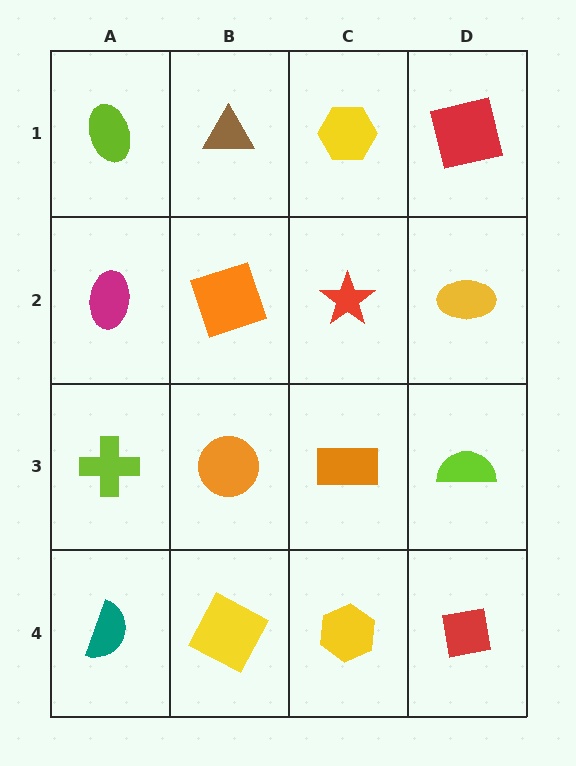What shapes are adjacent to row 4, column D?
A lime semicircle (row 3, column D), a yellow hexagon (row 4, column C).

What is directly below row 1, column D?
A yellow ellipse.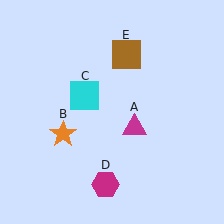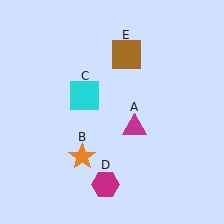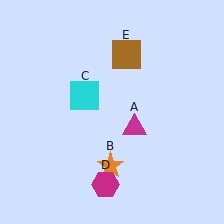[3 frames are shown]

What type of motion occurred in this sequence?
The orange star (object B) rotated counterclockwise around the center of the scene.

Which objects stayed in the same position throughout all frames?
Magenta triangle (object A) and cyan square (object C) and magenta hexagon (object D) and brown square (object E) remained stationary.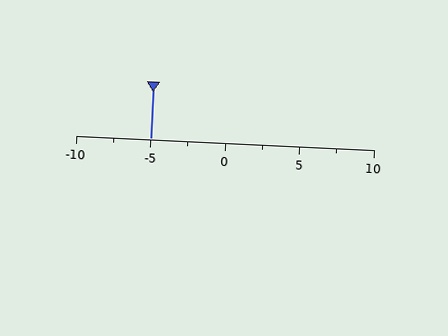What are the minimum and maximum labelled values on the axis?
The axis runs from -10 to 10.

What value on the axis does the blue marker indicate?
The marker indicates approximately -5.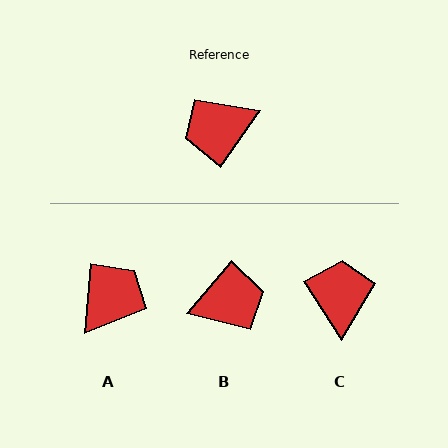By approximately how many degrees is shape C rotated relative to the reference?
Approximately 111 degrees clockwise.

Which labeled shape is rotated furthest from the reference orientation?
B, about 175 degrees away.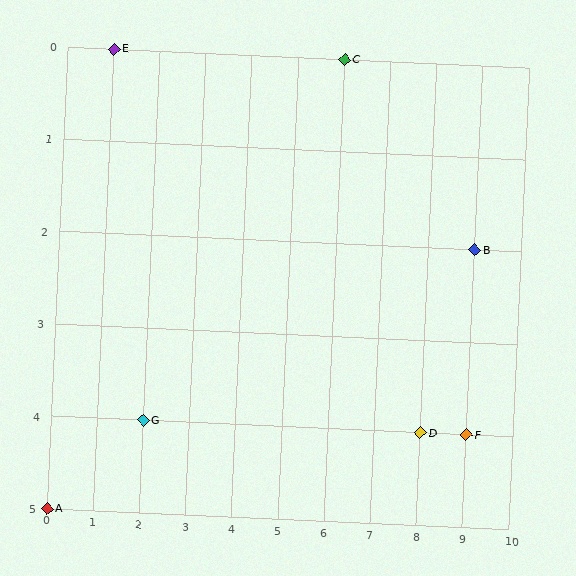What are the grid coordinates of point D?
Point D is at grid coordinates (8, 4).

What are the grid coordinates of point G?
Point G is at grid coordinates (2, 4).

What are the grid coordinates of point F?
Point F is at grid coordinates (9, 4).